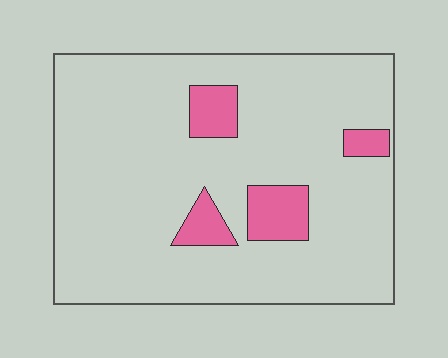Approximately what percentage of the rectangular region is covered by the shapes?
Approximately 10%.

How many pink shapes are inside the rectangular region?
4.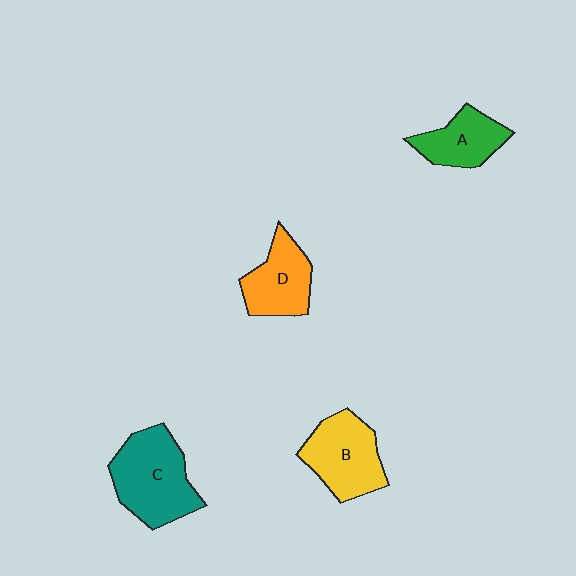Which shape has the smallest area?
Shape A (green).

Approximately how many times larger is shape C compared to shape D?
Approximately 1.4 times.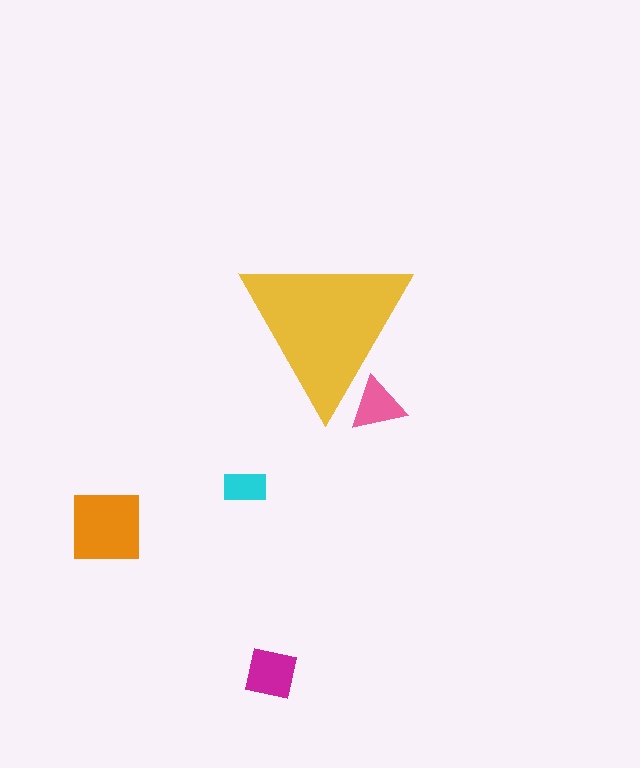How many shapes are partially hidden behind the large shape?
1 shape is partially hidden.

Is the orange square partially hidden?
No, the orange square is fully visible.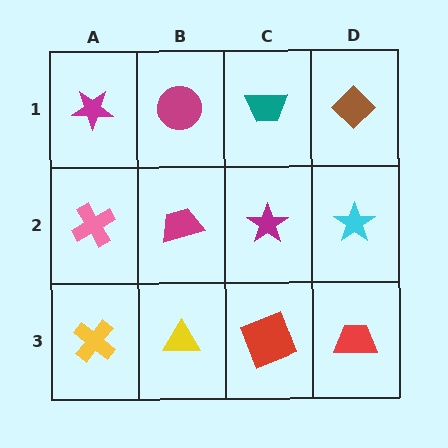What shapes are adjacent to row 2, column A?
A magenta star (row 1, column A), a yellow cross (row 3, column A), a magenta trapezoid (row 2, column B).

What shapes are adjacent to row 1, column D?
A cyan star (row 2, column D), a teal trapezoid (row 1, column C).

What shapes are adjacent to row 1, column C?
A magenta star (row 2, column C), a magenta circle (row 1, column B), a brown diamond (row 1, column D).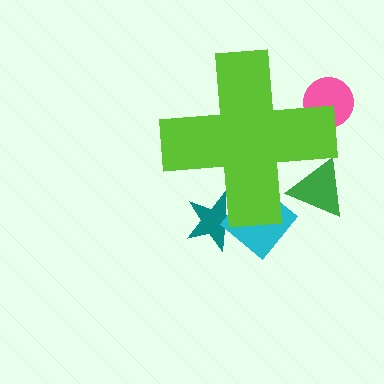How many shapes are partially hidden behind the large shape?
4 shapes are partially hidden.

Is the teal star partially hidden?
Yes, the teal star is partially hidden behind the lime cross.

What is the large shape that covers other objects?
A lime cross.